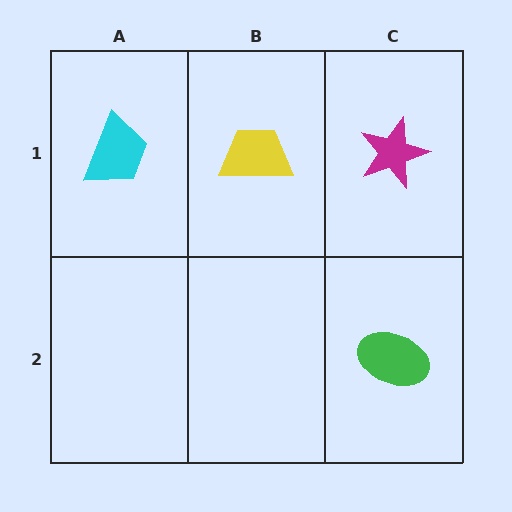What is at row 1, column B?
A yellow trapezoid.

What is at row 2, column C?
A green ellipse.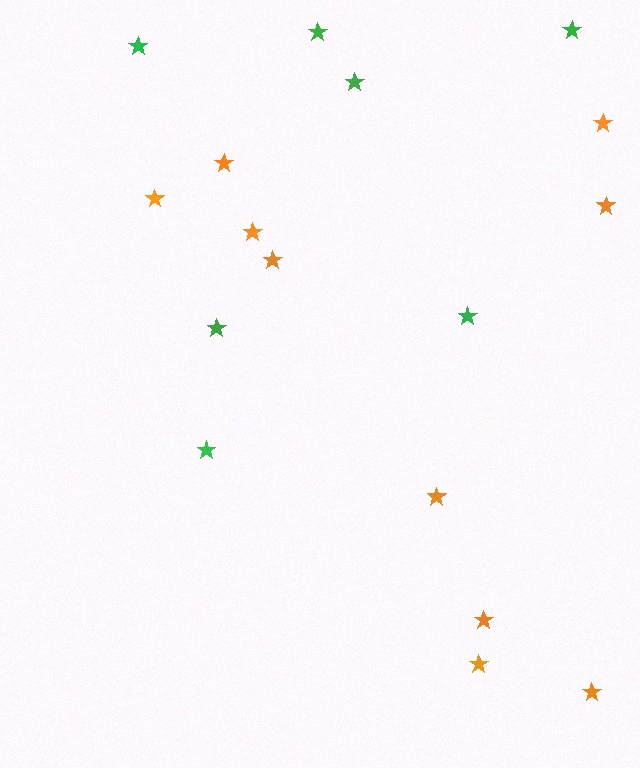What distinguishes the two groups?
There are 2 groups: one group of orange stars (10) and one group of green stars (7).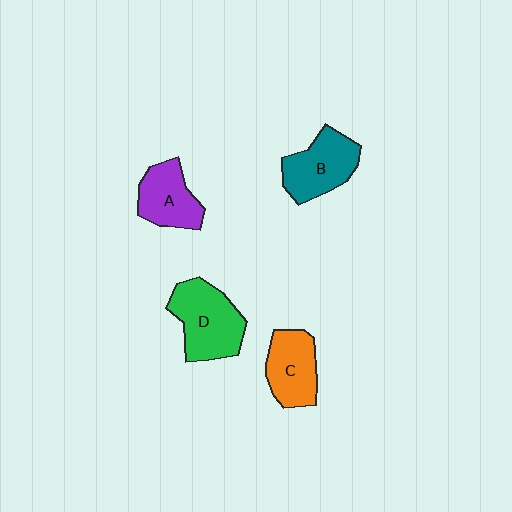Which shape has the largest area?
Shape D (green).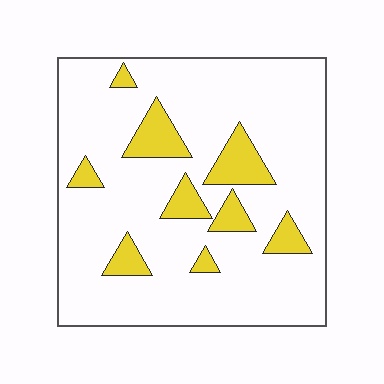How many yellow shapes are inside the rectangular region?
9.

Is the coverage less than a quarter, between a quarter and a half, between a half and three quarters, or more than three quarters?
Less than a quarter.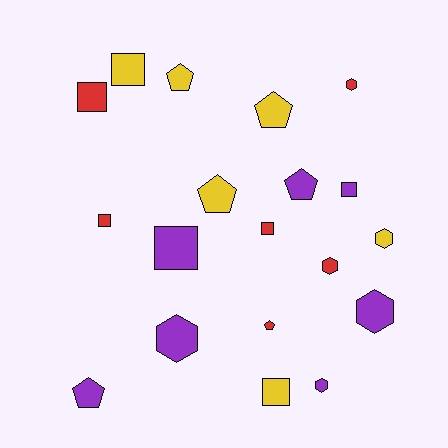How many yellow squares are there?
There are 2 yellow squares.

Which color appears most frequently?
Purple, with 7 objects.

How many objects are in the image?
There are 19 objects.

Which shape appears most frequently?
Square, with 7 objects.